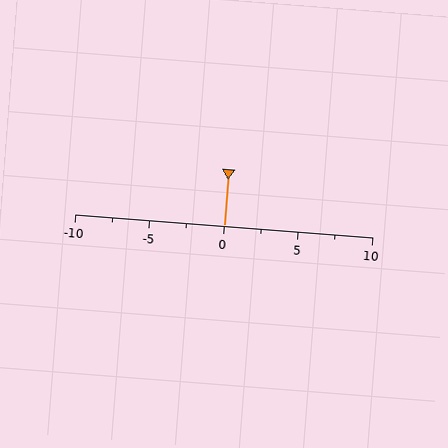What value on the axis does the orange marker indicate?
The marker indicates approximately 0.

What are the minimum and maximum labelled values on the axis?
The axis runs from -10 to 10.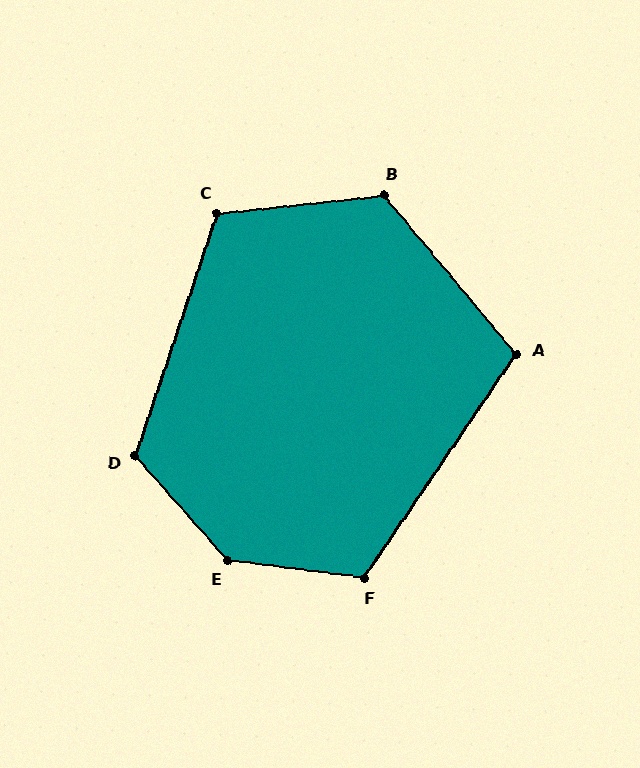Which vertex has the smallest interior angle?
A, at approximately 106 degrees.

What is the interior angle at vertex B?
Approximately 124 degrees (obtuse).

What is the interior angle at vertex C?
Approximately 115 degrees (obtuse).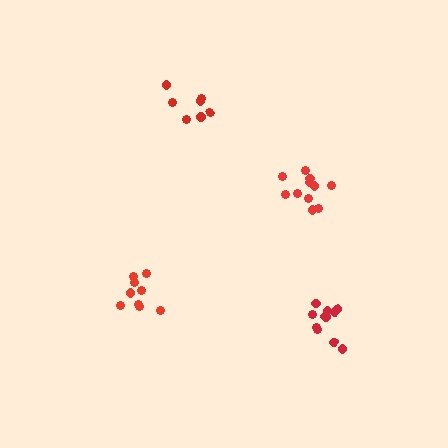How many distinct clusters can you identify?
There are 4 distinct clusters.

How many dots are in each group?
Group 1: 12 dots, Group 2: 7 dots, Group 3: 9 dots, Group 4: 11 dots (39 total).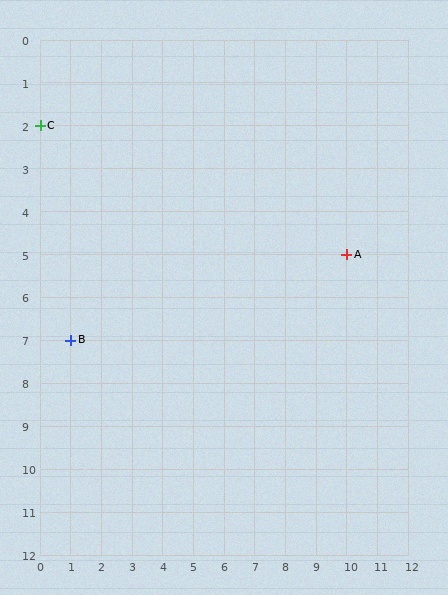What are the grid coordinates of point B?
Point B is at grid coordinates (1, 7).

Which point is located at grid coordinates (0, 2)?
Point C is at (0, 2).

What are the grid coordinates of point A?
Point A is at grid coordinates (10, 5).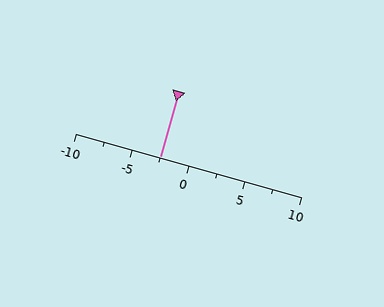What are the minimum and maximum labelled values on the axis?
The axis runs from -10 to 10.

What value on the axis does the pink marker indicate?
The marker indicates approximately -2.5.